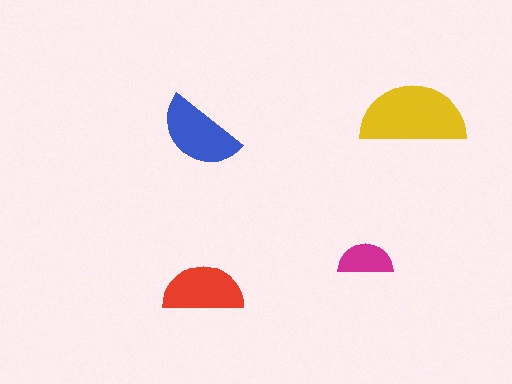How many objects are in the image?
There are 4 objects in the image.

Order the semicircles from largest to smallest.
the yellow one, the blue one, the red one, the magenta one.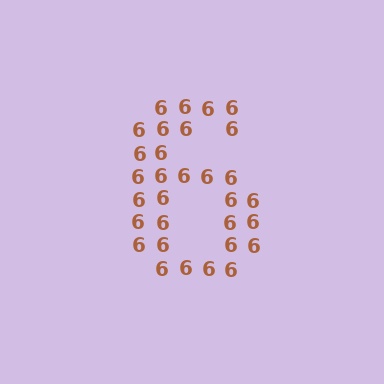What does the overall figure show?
The overall figure shows the digit 6.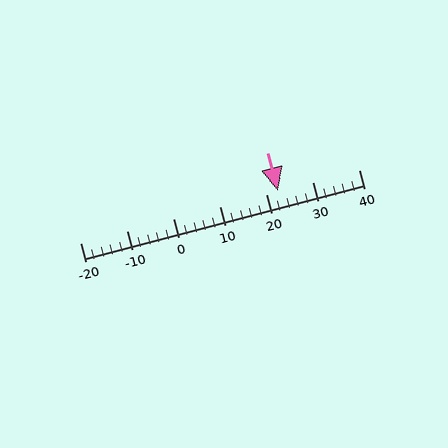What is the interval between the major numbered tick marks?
The major tick marks are spaced 10 units apart.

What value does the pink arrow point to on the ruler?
The pink arrow points to approximately 23.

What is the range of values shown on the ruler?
The ruler shows values from -20 to 40.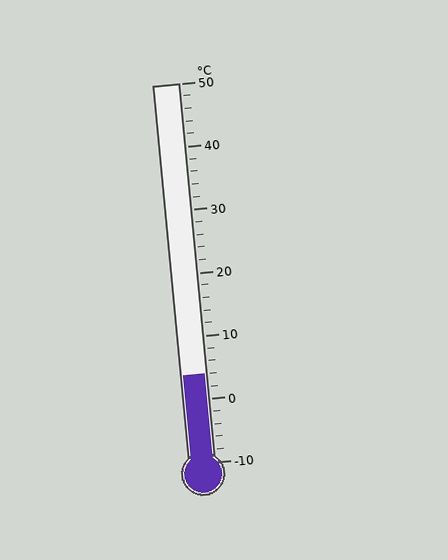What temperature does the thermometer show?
The thermometer shows approximately 4°C.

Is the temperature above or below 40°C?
The temperature is below 40°C.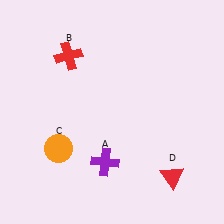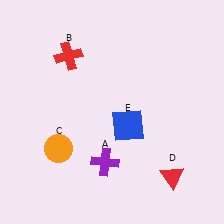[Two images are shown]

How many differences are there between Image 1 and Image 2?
There is 1 difference between the two images.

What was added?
A blue square (E) was added in Image 2.